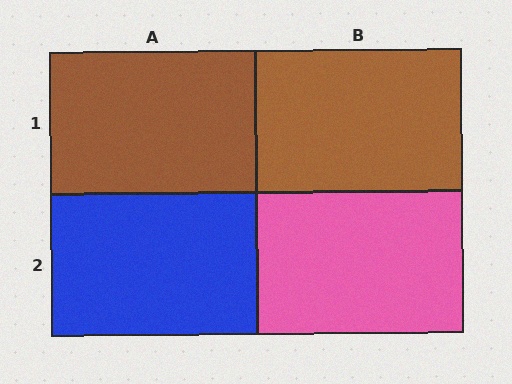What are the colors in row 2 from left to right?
Blue, pink.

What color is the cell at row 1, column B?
Brown.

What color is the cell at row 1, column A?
Brown.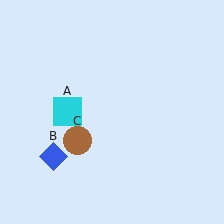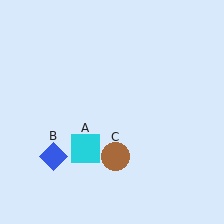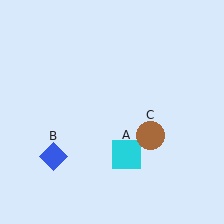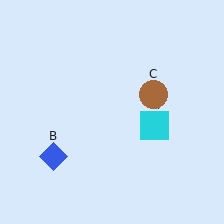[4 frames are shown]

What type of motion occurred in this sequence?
The cyan square (object A), brown circle (object C) rotated counterclockwise around the center of the scene.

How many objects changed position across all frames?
2 objects changed position: cyan square (object A), brown circle (object C).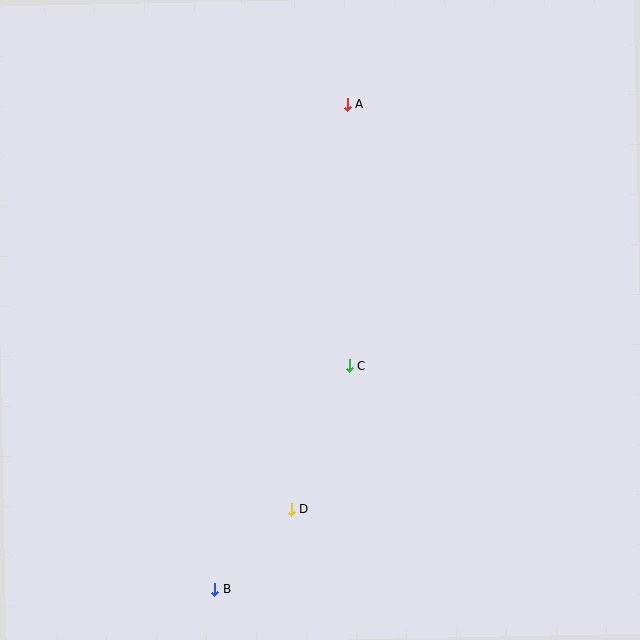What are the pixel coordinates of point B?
Point B is at (215, 590).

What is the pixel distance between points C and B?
The distance between C and B is 260 pixels.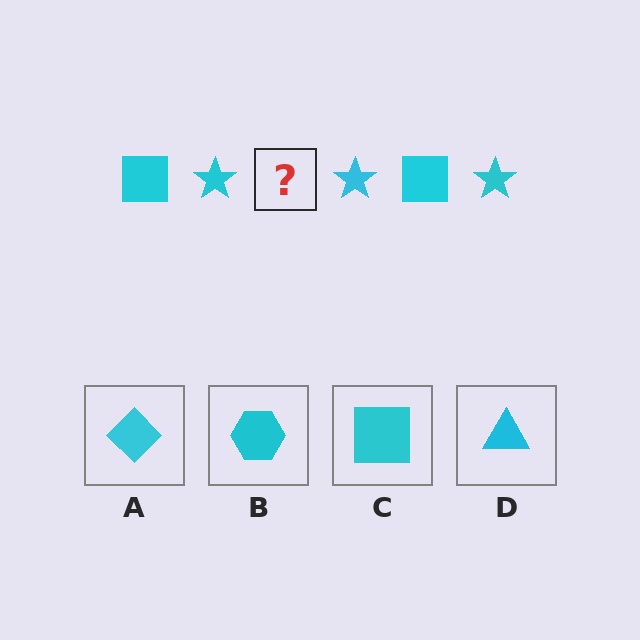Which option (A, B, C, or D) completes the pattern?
C.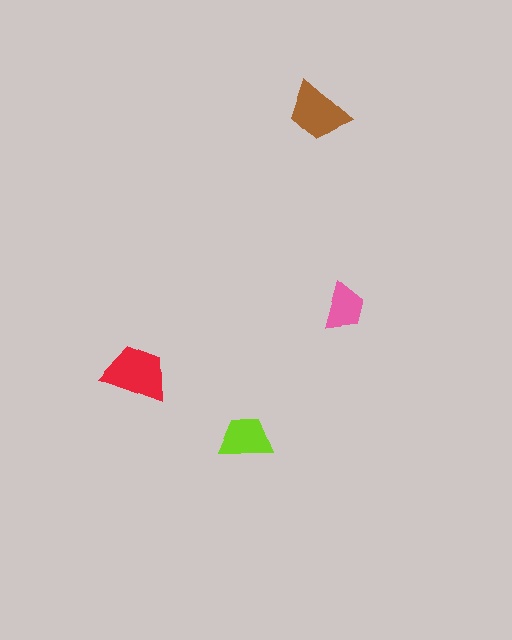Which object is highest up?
The brown trapezoid is topmost.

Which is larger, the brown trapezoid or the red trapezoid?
The red one.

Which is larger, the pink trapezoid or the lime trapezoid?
The lime one.